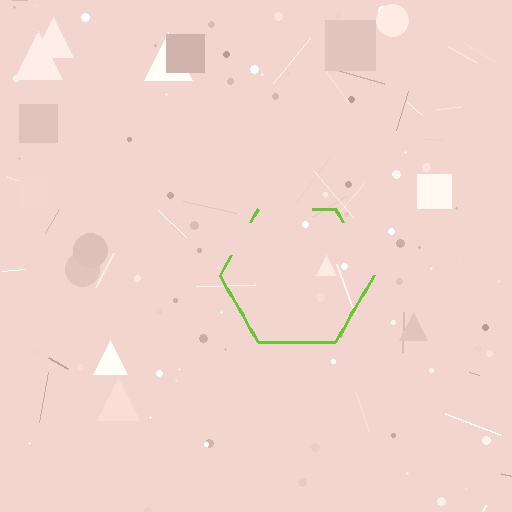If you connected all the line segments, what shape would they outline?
They would outline a hexagon.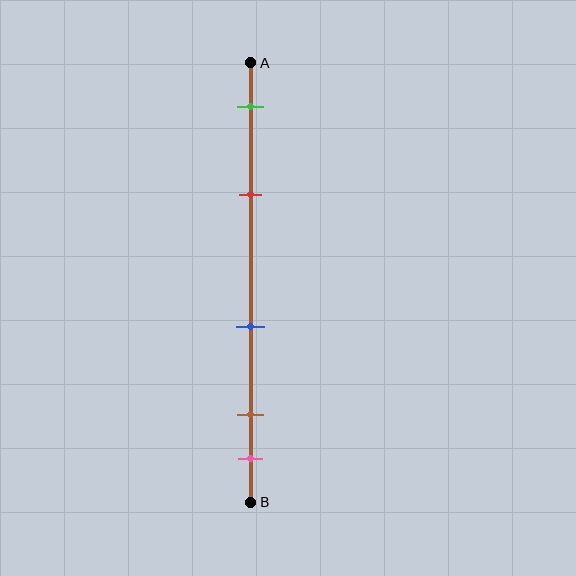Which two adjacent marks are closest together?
The brown and pink marks are the closest adjacent pair.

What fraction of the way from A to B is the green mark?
The green mark is approximately 10% (0.1) of the way from A to B.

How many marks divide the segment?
There are 5 marks dividing the segment.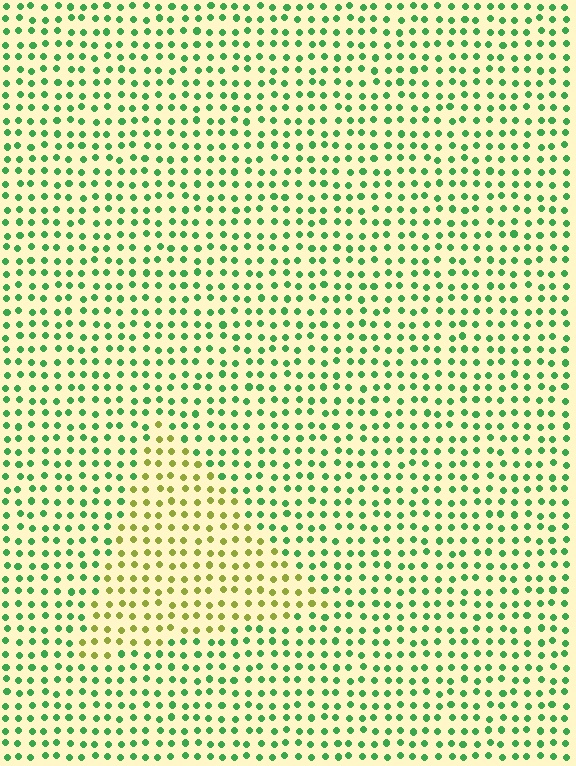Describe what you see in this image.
The image is filled with small green elements in a uniform arrangement. A triangle-shaped region is visible where the elements are tinted to a slightly different hue, forming a subtle color boundary.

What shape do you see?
I see a triangle.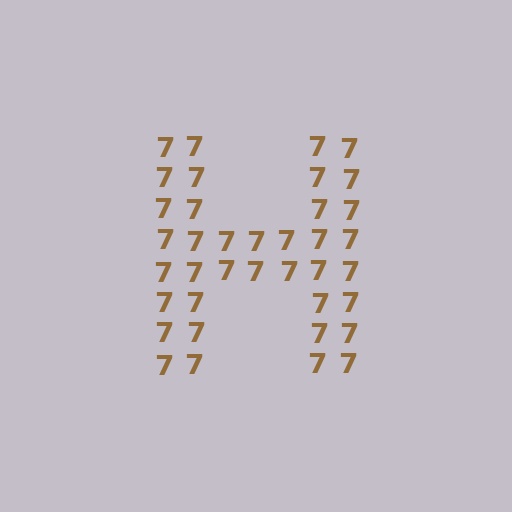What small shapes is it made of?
It is made of small digit 7's.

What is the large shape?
The large shape is the letter H.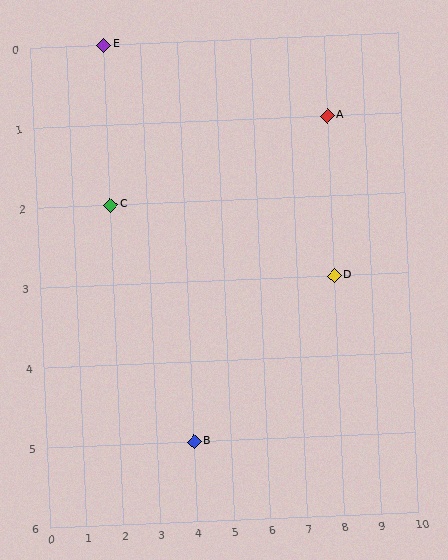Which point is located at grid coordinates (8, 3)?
Point D is at (8, 3).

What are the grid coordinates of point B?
Point B is at grid coordinates (4, 5).